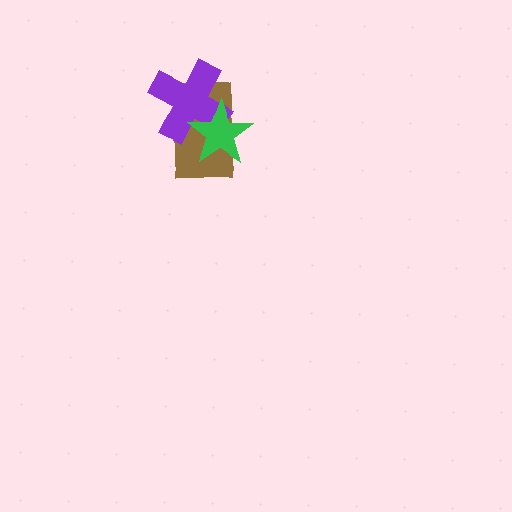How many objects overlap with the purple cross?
2 objects overlap with the purple cross.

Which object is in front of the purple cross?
The green star is in front of the purple cross.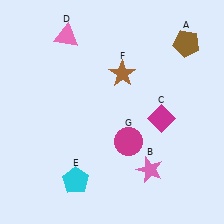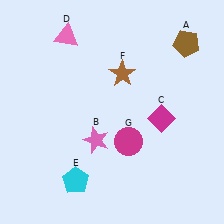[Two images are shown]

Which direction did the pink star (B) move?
The pink star (B) moved left.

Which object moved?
The pink star (B) moved left.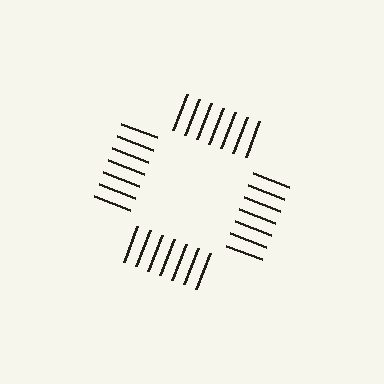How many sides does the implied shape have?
4 sides — the line-ends trace a square.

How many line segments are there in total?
28 — 7 along each of the 4 edges.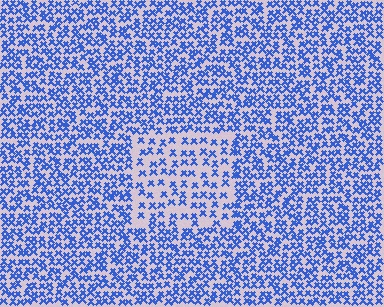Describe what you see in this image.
The image contains small blue elements arranged at two different densities. A rectangle-shaped region is visible where the elements are less densely packed than the surrounding area.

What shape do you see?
I see a rectangle.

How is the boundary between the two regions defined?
The boundary is defined by a change in element density (approximately 1.8x ratio). All elements are the same color, size, and shape.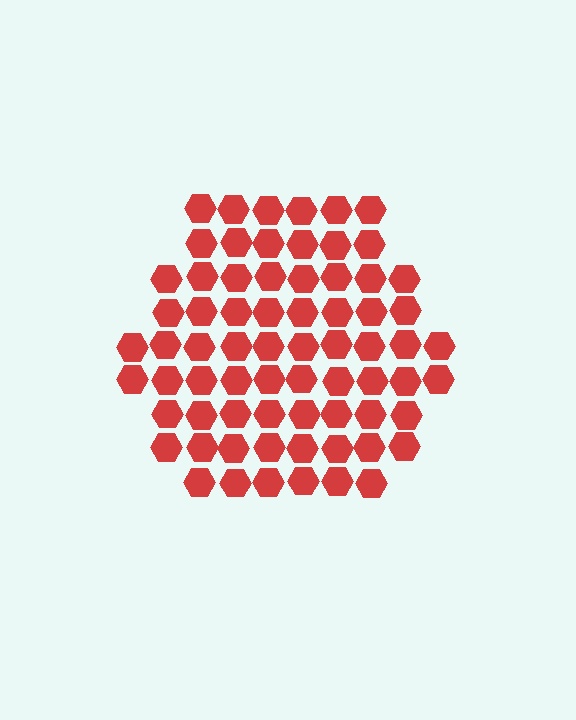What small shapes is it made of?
It is made of small hexagons.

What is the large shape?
The large shape is a hexagon.